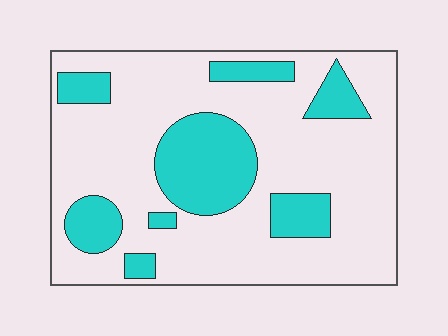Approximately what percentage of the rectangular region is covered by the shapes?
Approximately 25%.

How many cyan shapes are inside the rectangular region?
8.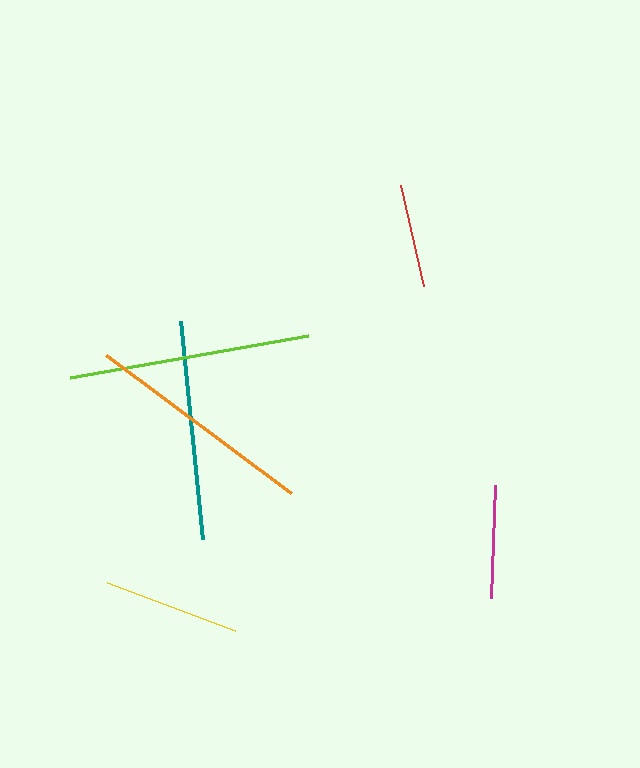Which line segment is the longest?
The lime line is the longest at approximately 242 pixels.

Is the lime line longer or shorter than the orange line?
The lime line is longer than the orange line.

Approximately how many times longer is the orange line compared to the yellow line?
The orange line is approximately 1.7 times the length of the yellow line.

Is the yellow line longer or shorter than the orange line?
The orange line is longer than the yellow line.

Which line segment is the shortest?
The red line is the shortest at approximately 104 pixels.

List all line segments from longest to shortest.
From longest to shortest: lime, orange, teal, yellow, magenta, red.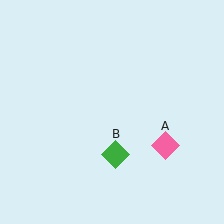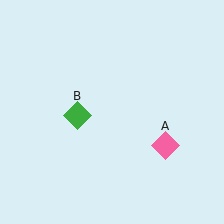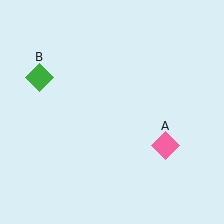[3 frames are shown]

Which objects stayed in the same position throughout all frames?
Pink diamond (object A) remained stationary.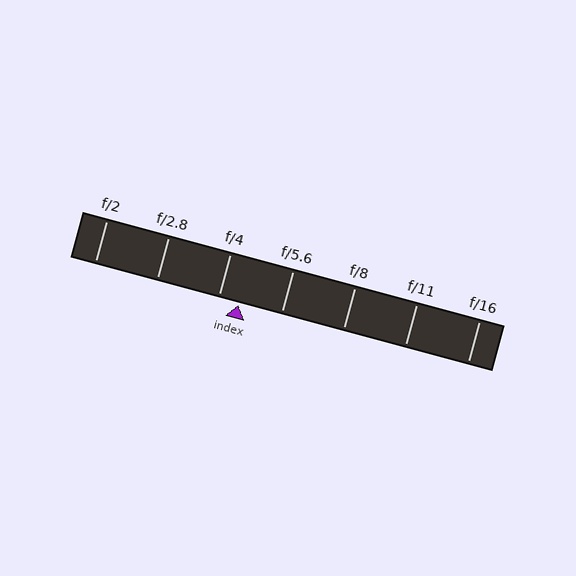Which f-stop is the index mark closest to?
The index mark is closest to f/4.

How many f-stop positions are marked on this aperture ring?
There are 7 f-stop positions marked.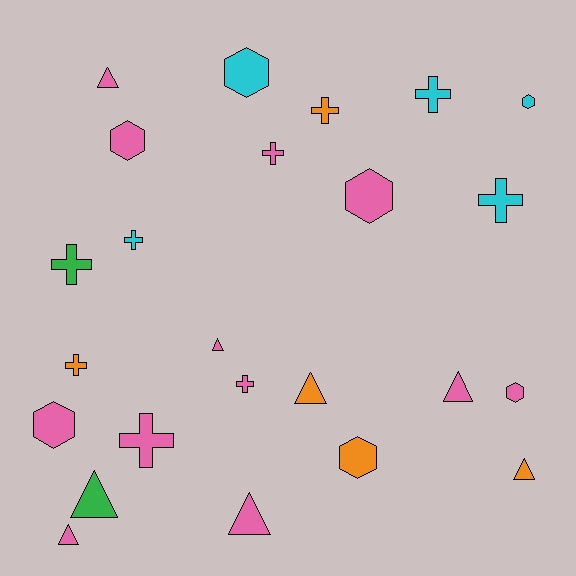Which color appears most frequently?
Pink, with 12 objects.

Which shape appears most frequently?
Cross, with 9 objects.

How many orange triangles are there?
There are 2 orange triangles.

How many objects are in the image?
There are 24 objects.